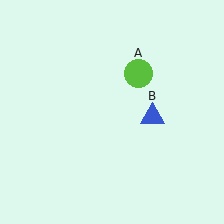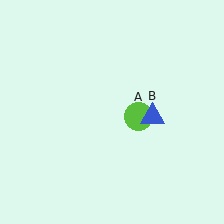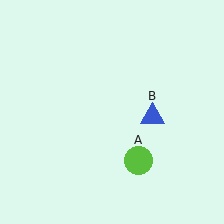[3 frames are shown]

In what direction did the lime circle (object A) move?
The lime circle (object A) moved down.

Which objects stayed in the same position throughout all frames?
Blue triangle (object B) remained stationary.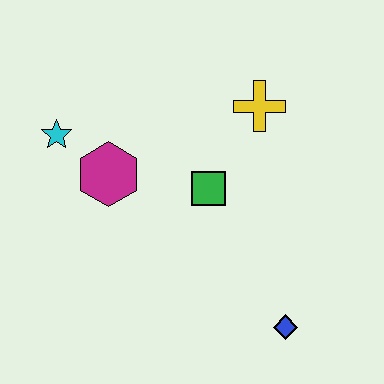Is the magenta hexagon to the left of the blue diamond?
Yes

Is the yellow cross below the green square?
No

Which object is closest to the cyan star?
The magenta hexagon is closest to the cyan star.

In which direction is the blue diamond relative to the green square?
The blue diamond is below the green square.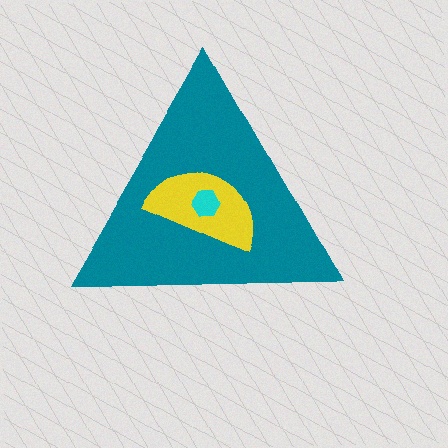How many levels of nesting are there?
3.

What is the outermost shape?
The teal triangle.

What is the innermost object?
The cyan hexagon.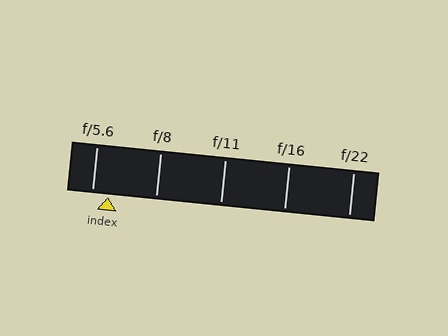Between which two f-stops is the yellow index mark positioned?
The index mark is between f/5.6 and f/8.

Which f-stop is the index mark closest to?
The index mark is closest to f/5.6.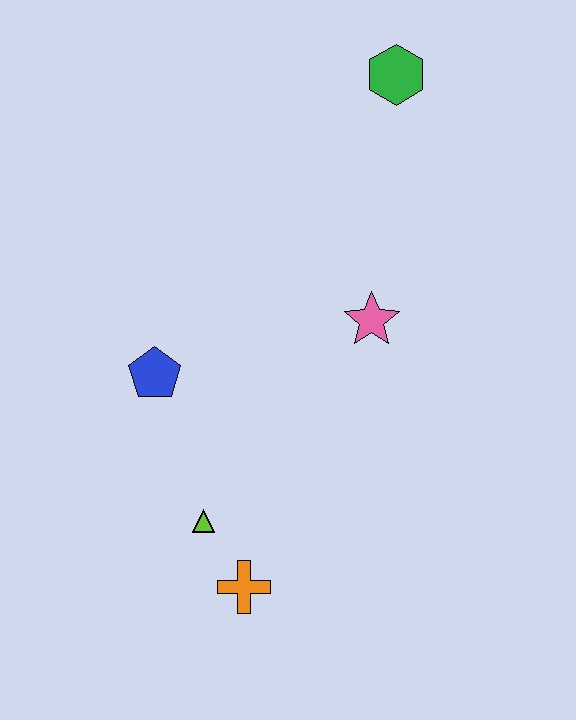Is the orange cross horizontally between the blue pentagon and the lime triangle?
No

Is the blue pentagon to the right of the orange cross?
No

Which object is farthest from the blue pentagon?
The green hexagon is farthest from the blue pentagon.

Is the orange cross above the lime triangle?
No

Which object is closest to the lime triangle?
The orange cross is closest to the lime triangle.